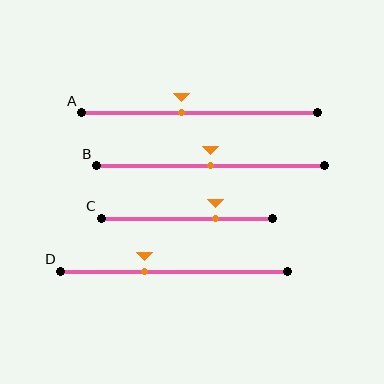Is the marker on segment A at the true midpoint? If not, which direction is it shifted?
No, the marker on segment A is shifted to the left by about 8% of the segment length.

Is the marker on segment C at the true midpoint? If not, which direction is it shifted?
No, the marker on segment C is shifted to the right by about 17% of the segment length.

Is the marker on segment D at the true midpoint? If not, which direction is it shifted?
No, the marker on segment D is shifted to the left by about 13% of the segment length.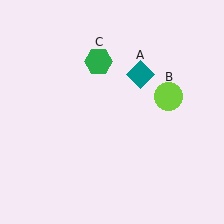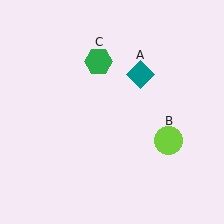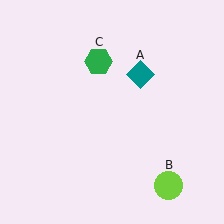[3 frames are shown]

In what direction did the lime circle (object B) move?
The lime circle (object B) moved down.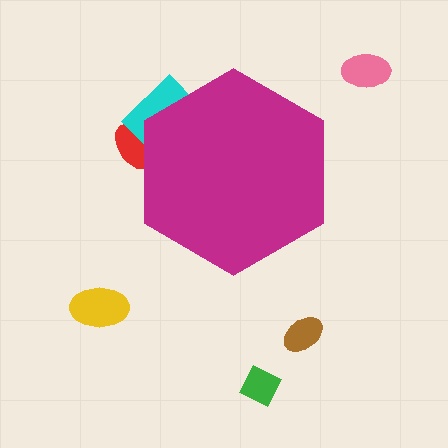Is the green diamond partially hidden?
No, the green diamond is fully visible.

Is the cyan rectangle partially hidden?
Yes, the cyan rectangle is partially hidden behind the magenta hexagon.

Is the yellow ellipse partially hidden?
No, the yellow ellipse is fully visible.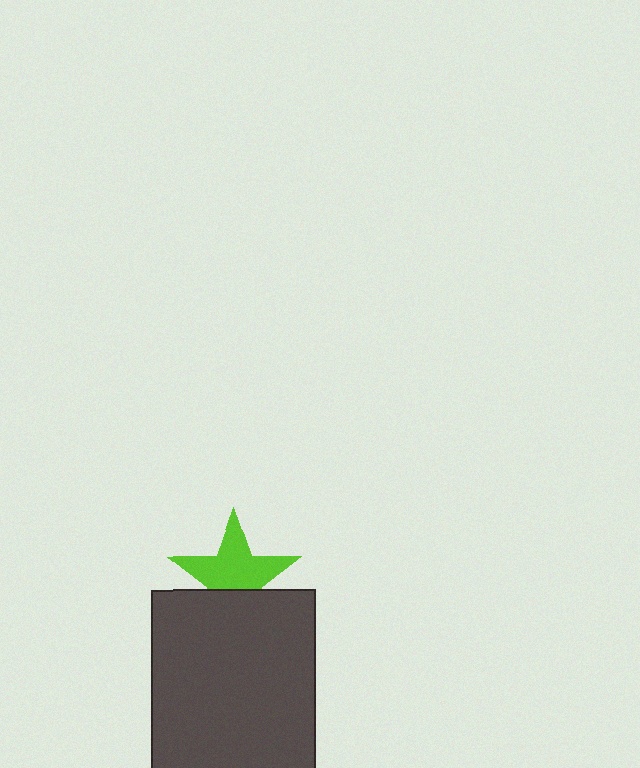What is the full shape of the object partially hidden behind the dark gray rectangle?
The partially hidden object is a lime star.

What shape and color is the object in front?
The object in front is a dark gray rectangle.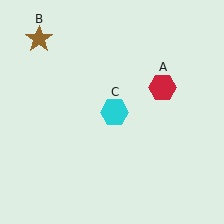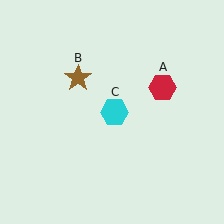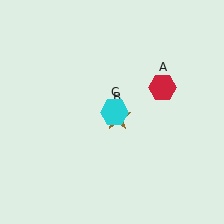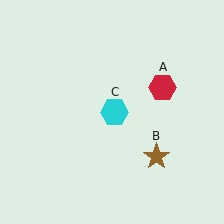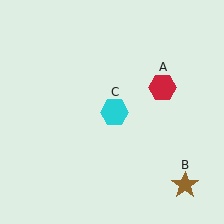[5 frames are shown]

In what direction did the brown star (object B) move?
The brown star (object B) moved down and to the right.